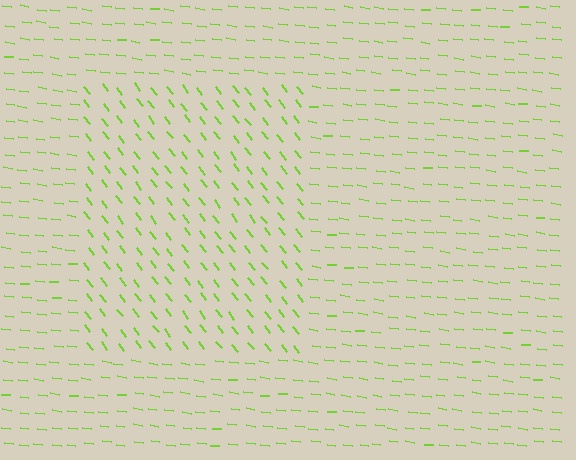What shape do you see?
I see a rectangle.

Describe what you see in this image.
The image is filled with small lime line segments. A rectangle region in the image has lines oriented differently from the surrounding lines, creating a visible texture boundary.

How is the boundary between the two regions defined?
The boundary is defined purely by a change in line orientation (approximately 45 degrees difference). All lines are the same color and thickness.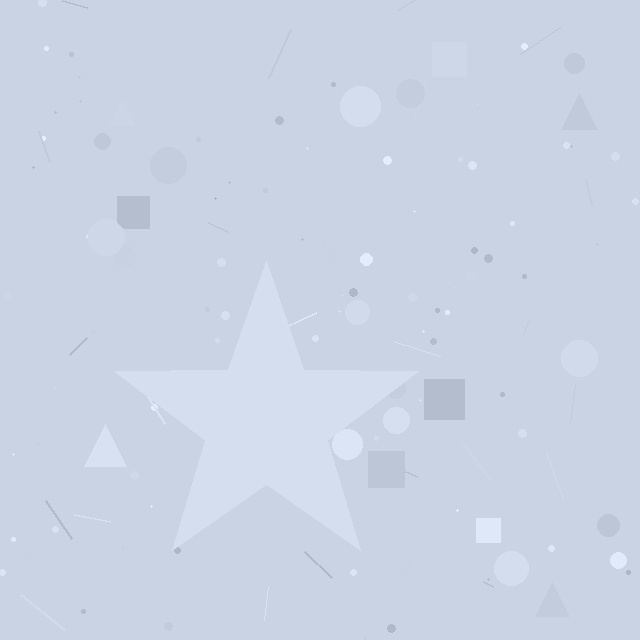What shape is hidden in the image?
A star is hidden in the image.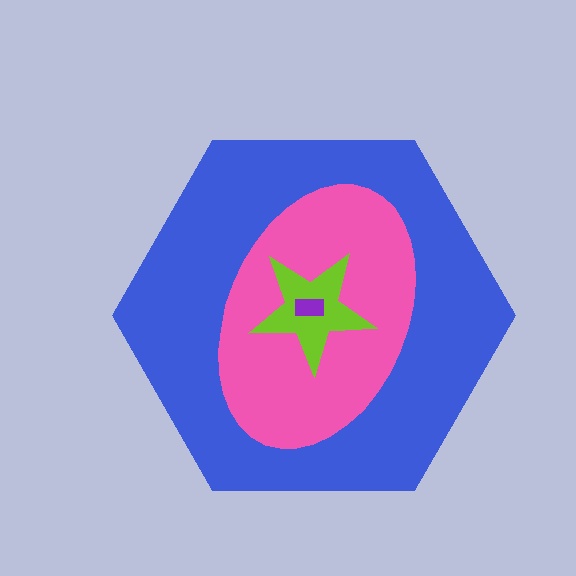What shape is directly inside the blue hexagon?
The pink ellipse.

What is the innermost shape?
The purple rectangle.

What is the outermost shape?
The blue hexagon.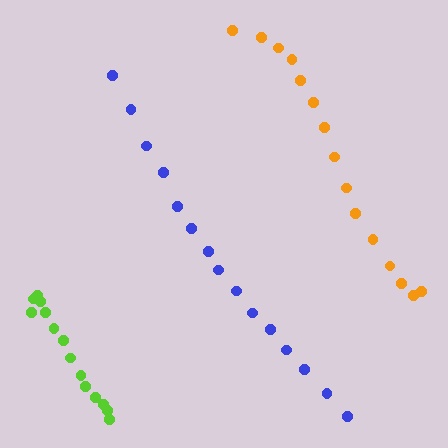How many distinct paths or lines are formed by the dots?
There are 3 distinct paths.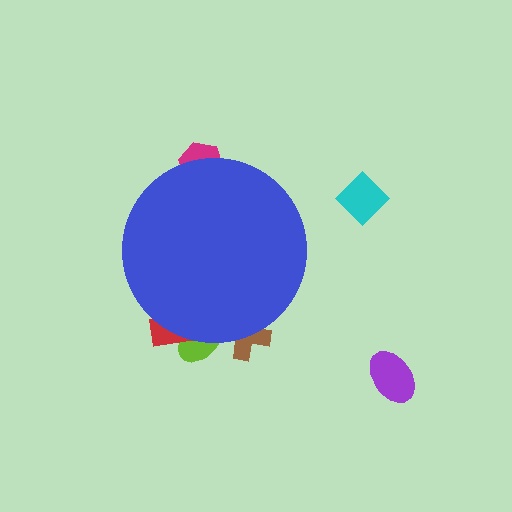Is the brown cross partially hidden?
Yes, the brown cross is partially hidden behind the blue circle.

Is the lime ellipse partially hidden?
Yes, the lime ellipse is partially hidden behind the blue circle.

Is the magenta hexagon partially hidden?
Yes, the magenta hexagon is partially hidden behind the blue circle.